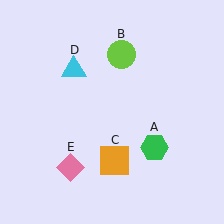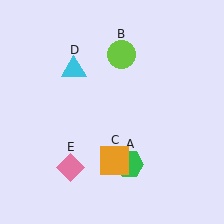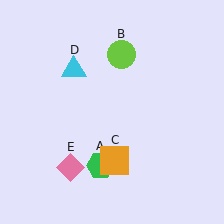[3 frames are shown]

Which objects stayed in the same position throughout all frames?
Lime circle (object B) and orange square (object C) and cyan triangle (object D) and pink diamond (object E) remained stationary.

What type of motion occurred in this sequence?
The green hexagon (object A) rotated clockwise around the center of the scene.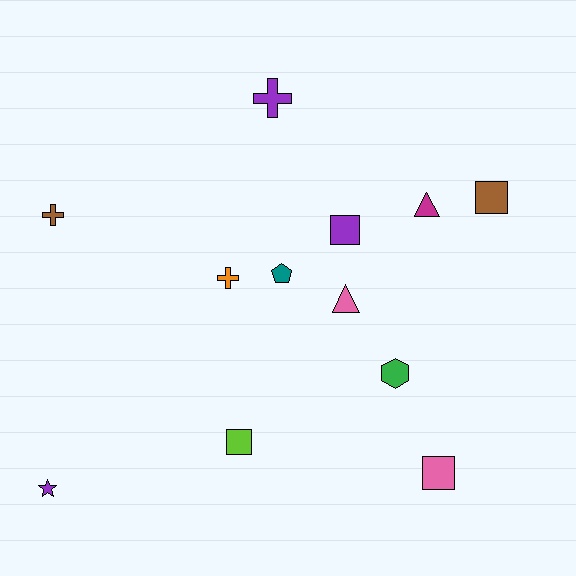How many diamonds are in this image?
There are no diamonds.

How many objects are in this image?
There are 12 objects.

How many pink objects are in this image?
There are 2 pink objects.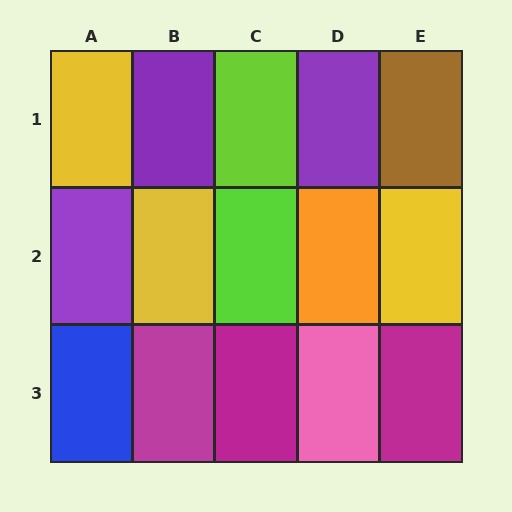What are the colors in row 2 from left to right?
Purple, yellow, lime, orange, yellow.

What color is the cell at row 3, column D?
Pink.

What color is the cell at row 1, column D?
Purple.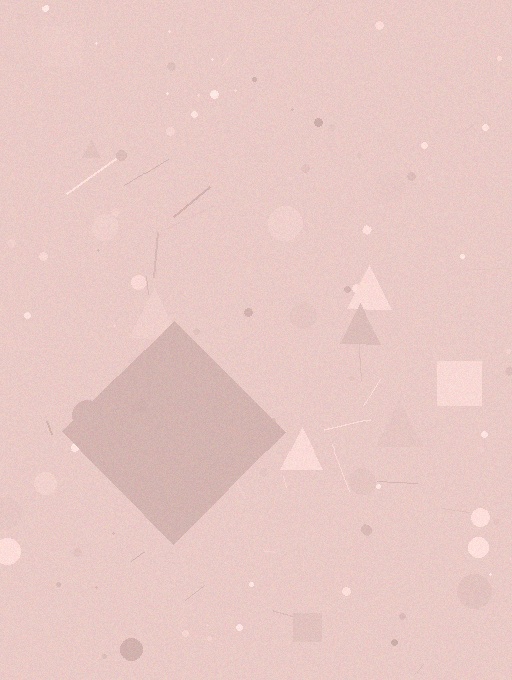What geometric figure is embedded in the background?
A diamond is embedded in the background.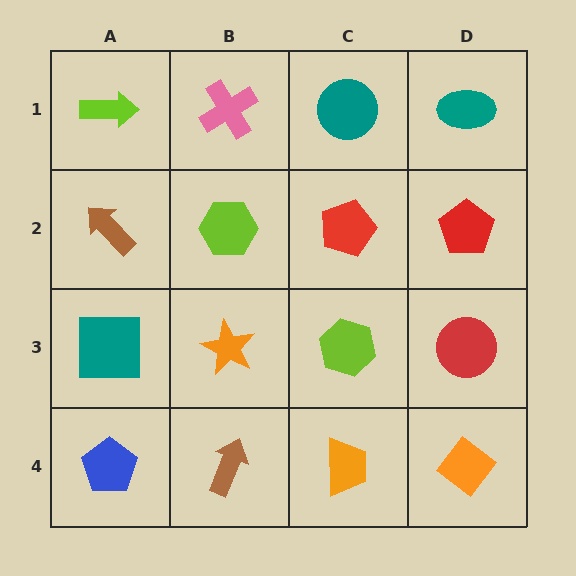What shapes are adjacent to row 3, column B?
A lime hexagon (row 2, column B), a brown arrow (row 4, column B), a teal square (row 3, column A), a lime hexagon (row 3, column C).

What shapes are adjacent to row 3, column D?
A red pentagon (row 2, column D), an orange diamond (row 4, column D), a lime hexagon (row 3, column C).